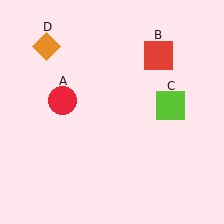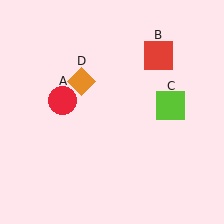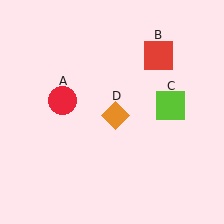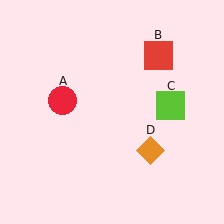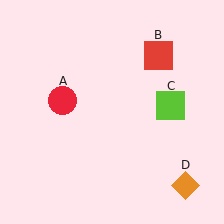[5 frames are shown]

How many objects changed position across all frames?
1 object changed position: orange diamond (object D).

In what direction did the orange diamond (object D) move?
The orange diamond (object D) moved down and to the right.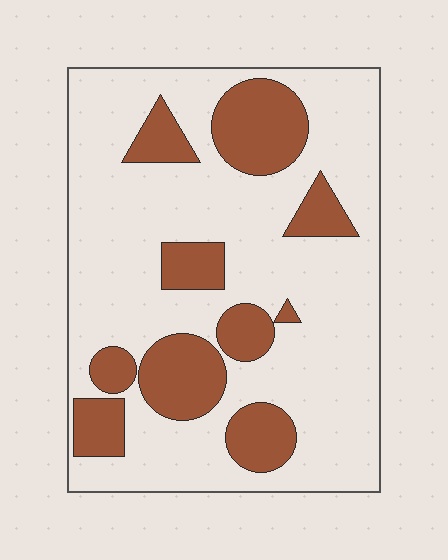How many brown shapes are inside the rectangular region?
10.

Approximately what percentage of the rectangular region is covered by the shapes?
Approximately 25%.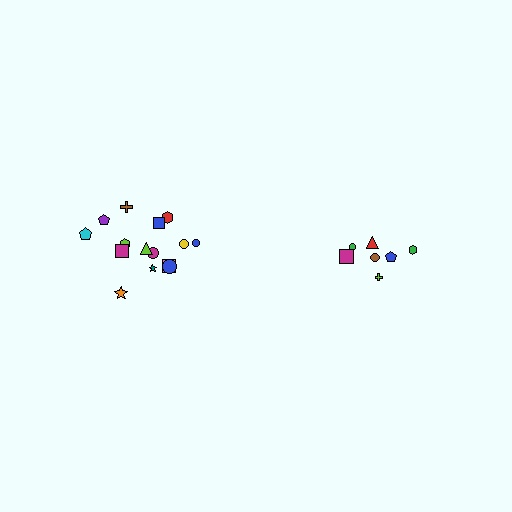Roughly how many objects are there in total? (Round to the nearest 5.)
Roughly 20 objects in total.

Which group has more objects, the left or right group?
The left group.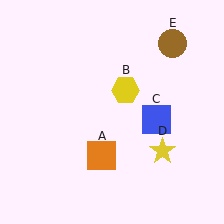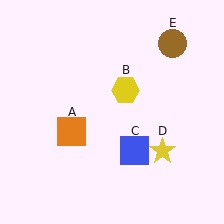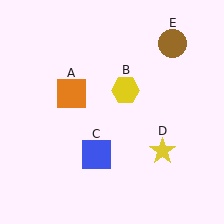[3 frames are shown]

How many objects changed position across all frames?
2 objects changed position: orange square (object A), blue square (object C).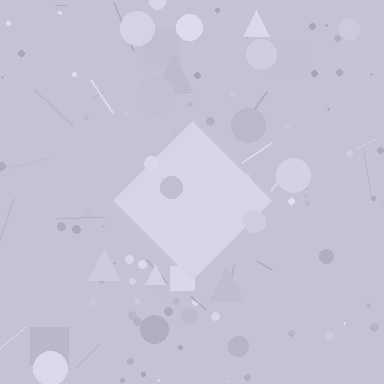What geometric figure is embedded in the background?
A diamond is embedded in the background.